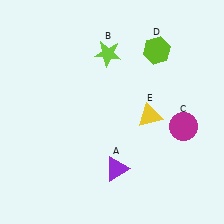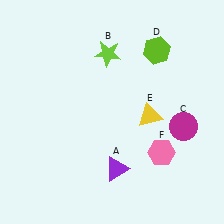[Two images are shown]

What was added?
A pink hexagon (F) was added in Image 2.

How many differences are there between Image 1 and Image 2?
There is 1 difference between the two images.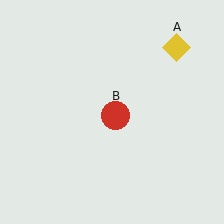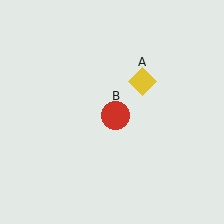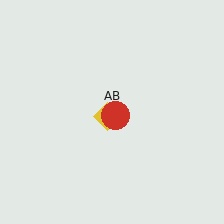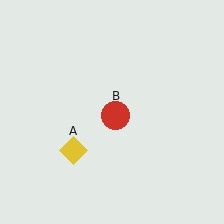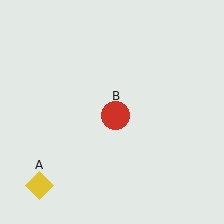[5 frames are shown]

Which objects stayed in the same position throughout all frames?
Red circle (object B) remained stationary.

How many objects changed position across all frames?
1 object changed position: yellow diamond (object A).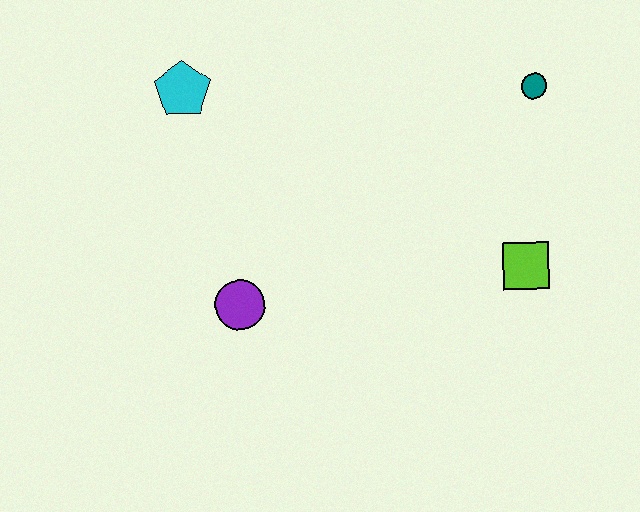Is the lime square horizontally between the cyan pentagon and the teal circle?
Yes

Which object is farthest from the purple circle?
The teal circle is farthest from the purple circle.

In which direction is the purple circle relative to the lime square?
The purple circle is to the left of the lime square.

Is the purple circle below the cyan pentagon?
Yes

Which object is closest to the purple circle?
The cyan pentagon is closest to the purple circle.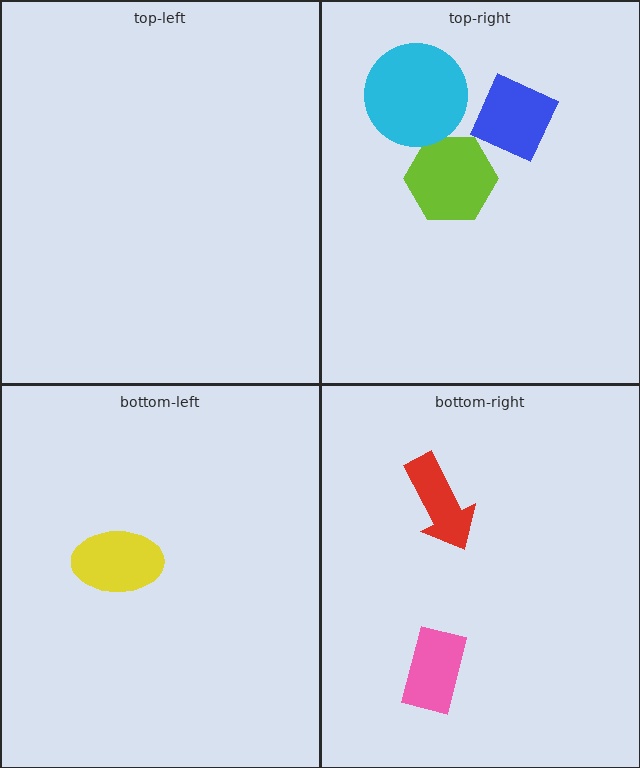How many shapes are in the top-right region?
3.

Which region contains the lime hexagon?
The top-right region.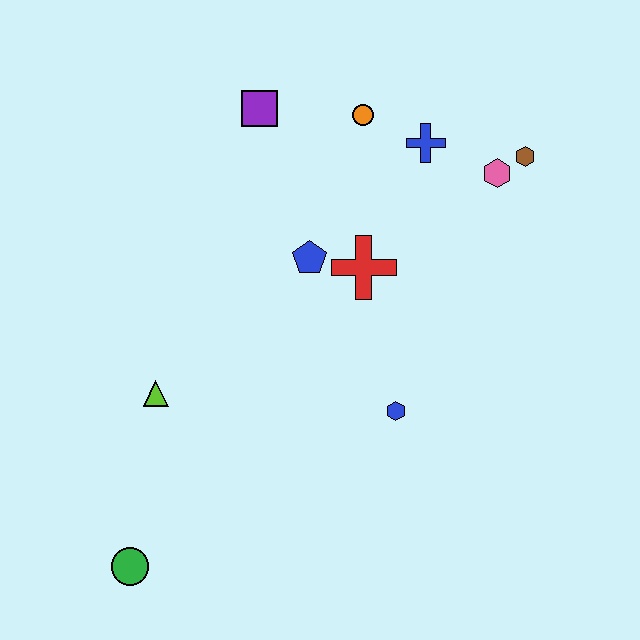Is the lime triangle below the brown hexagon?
Yes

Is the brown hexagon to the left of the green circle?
No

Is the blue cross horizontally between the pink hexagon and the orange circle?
Yes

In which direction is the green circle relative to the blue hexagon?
The green circle is to the left of the blue hexagon.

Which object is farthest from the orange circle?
The green circle is farthest from the orange circle.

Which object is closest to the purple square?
The orange circle is closest to the purple square.